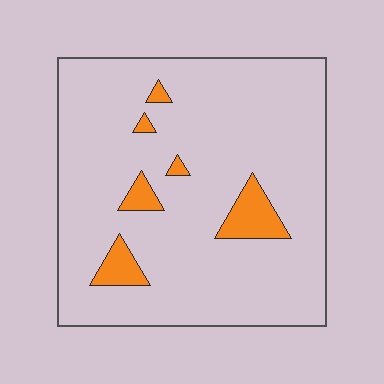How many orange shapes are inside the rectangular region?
6.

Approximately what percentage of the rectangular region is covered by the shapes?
Approximately 10%.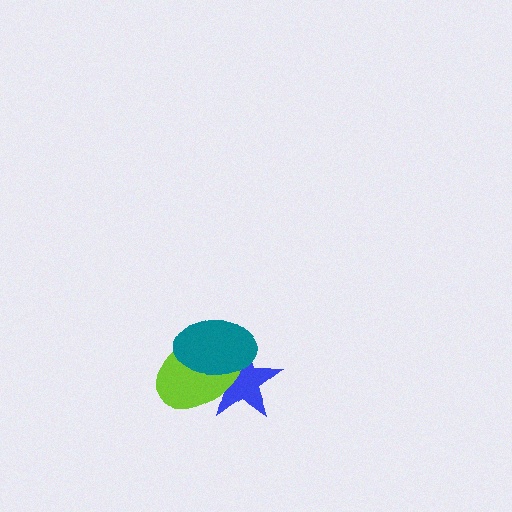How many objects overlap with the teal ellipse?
2 objects overlap with the teal ellipse.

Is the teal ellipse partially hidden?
No, no other shape covers it.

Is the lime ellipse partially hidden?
Yes, it is partially covered by another shape.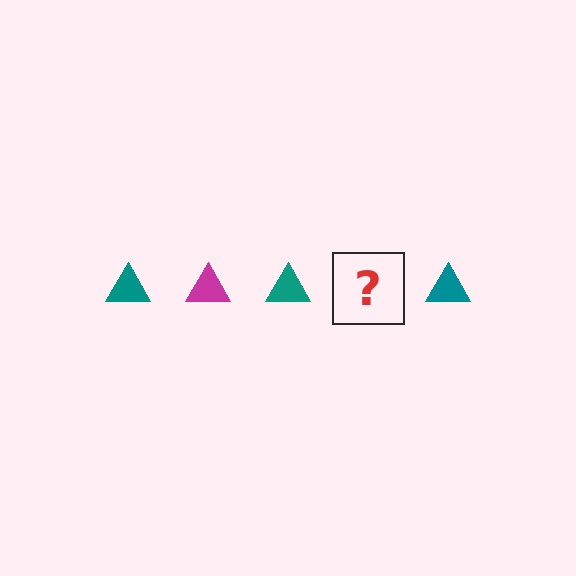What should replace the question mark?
The question mark should be replaced with a magenta triangle.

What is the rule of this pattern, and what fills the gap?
The rule is that the pattern cycles through teal, magenta triangles. The gap should be filled with a magenta triangle.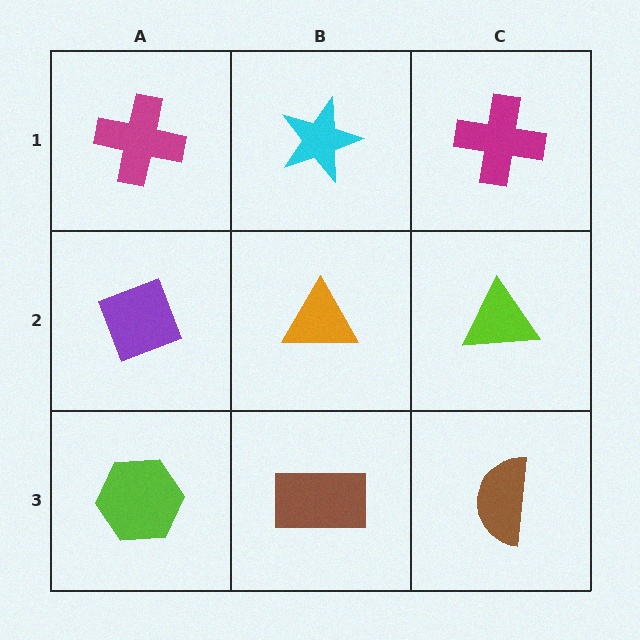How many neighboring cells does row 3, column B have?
3.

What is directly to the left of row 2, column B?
A purple diamond.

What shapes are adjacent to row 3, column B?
An orange triangle (row 2, column B), a lime hexagon (row 3, column A), a brown semicircle (row 3, column C).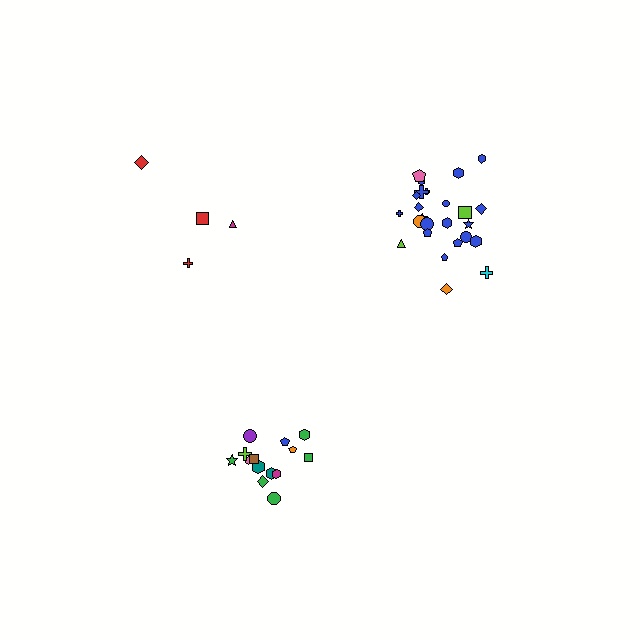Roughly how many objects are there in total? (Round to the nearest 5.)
Roughly 45 objects in total.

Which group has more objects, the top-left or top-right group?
The top-right group.